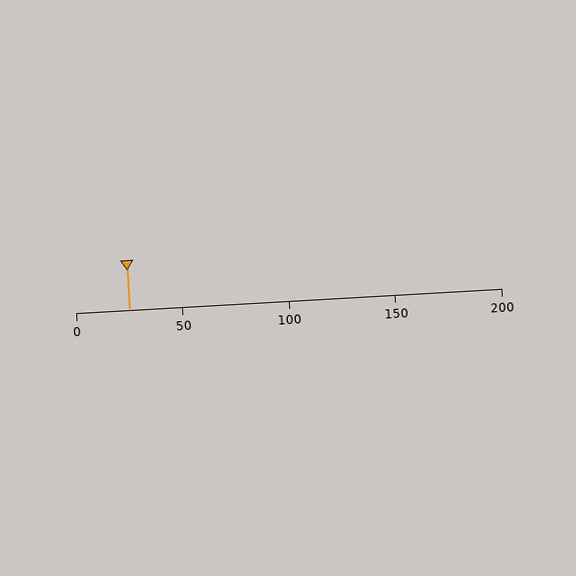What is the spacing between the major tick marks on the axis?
The major ticks are spaced 50 apart.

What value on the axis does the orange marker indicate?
The marker indicates approximately 25.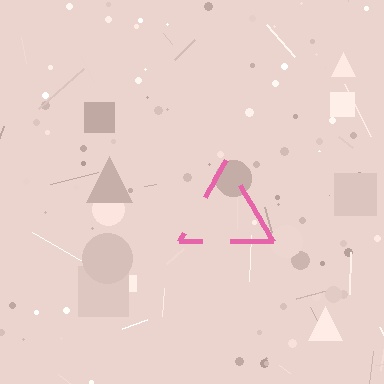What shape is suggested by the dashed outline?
The dashed outline suggests a triangle.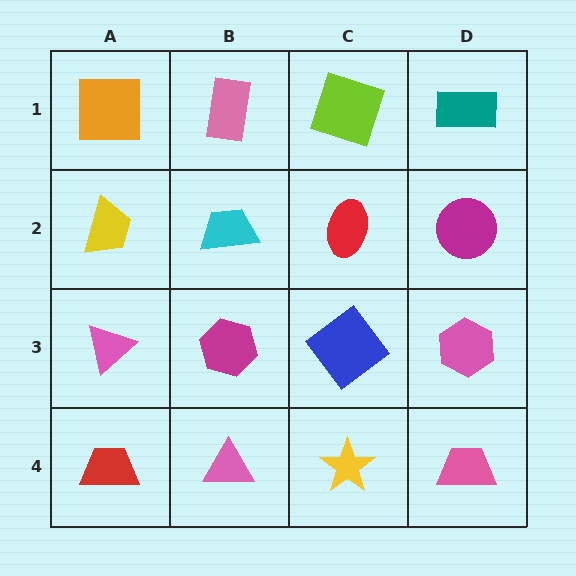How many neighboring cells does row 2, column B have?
4.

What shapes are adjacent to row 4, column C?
A blue diamond (row 3, column C), a pink triangle (row 4, column B), a pink trapezoid (row 4, column D).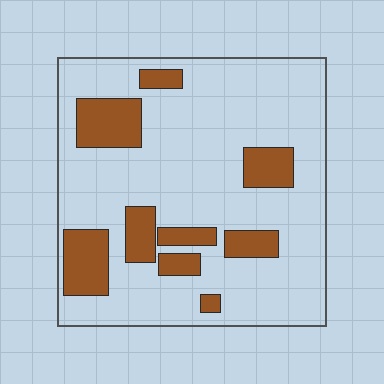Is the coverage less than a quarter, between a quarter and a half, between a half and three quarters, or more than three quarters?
Less than a quarter.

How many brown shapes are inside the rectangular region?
9.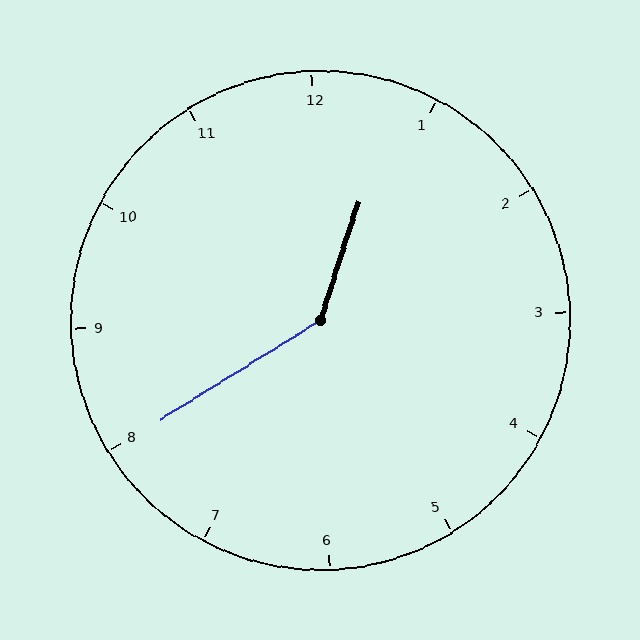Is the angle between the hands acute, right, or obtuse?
It is obtuse.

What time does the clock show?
12:40.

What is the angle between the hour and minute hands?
Approximately 140 degrees.